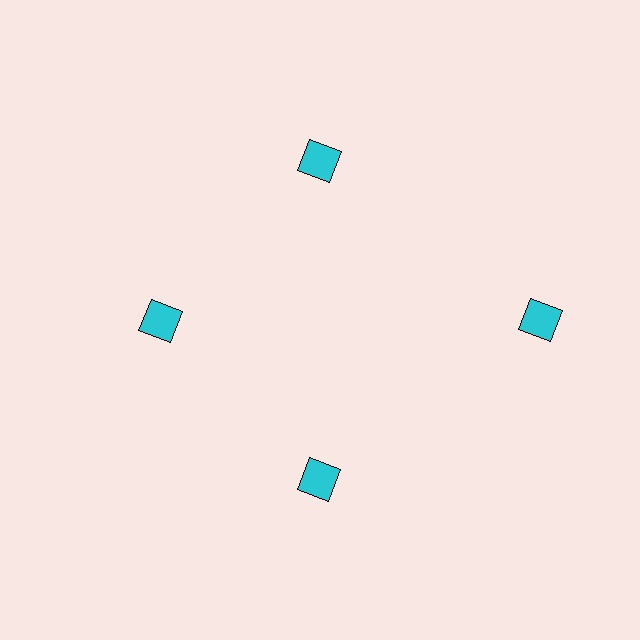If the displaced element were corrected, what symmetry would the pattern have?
It would have 4-fold rotational symmetry — the pattern would map onto itself every 90 degrees.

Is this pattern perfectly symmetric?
No. The 4 cyan diamonds are arranged in a ring, but one element near the 3 o'clock position is pushed outward from the center, breaking the 4-fold rotational symmetry.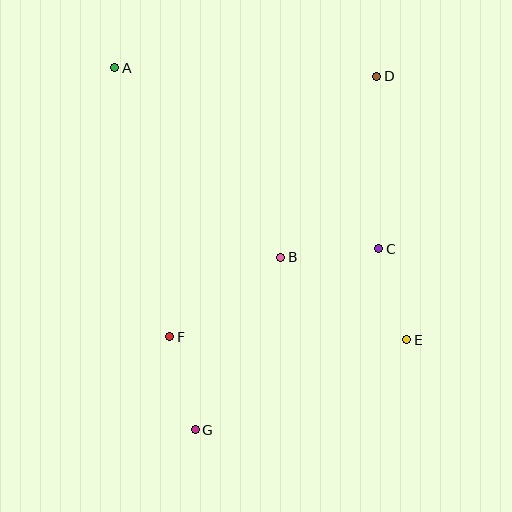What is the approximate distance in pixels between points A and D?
The distance between A and D is approximately 262 pixels.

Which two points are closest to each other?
Points C and E are closest to each other.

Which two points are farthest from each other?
Points A and E are farthest from each other.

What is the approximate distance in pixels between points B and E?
The distance between B and E is approximately 151 pixels.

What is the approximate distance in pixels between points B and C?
The distance between B and C is approximately 98 pixels.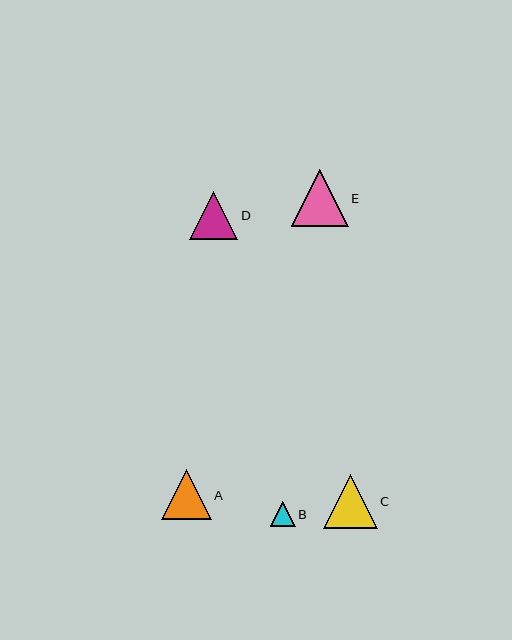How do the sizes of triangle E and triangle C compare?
Triangle E and triangle C are approximately the same size.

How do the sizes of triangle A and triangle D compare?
Triangle A and triangle D are approximately the same size.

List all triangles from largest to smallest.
From largest to smallest: E, C, A, D, B.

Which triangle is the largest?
Triangle E is the largest with a size of approximately 57 pixels.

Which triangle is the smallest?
Triangle B is the smallest with a size of approximately 25 pixels.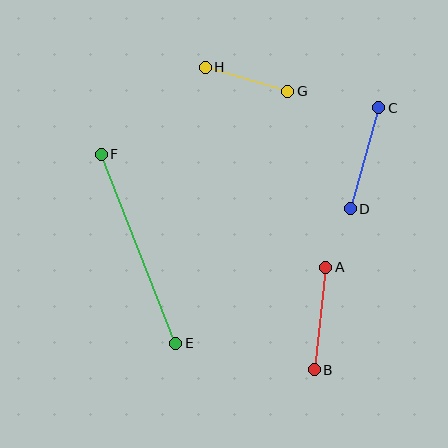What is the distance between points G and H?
The distance is approximately 86 pixels.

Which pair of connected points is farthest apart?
Points E and F are farthest apart.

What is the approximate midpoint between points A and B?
The midpoint is at approximately (320, 318) pixels.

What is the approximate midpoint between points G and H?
The midpoint is at approximately (247, 79) pixels.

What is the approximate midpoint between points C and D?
The midpoint is at approximately (364, 158) pixels.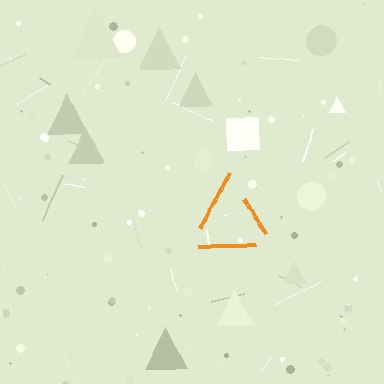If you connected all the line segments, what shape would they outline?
They would outline a triangle.